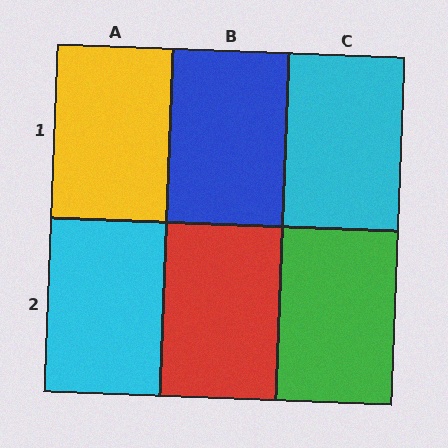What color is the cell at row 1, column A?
Yellow.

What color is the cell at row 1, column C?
Cyan.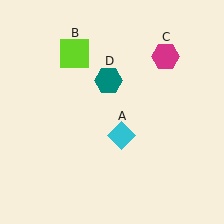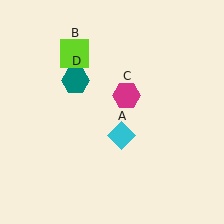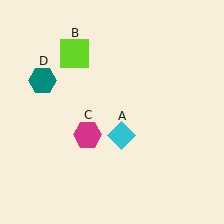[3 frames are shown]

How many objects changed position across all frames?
2 objects changed position: magenta hexagon (object C), teal hexagon (object D).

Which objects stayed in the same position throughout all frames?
Cyan diamond (object A) and lime square (object B) remained stationary.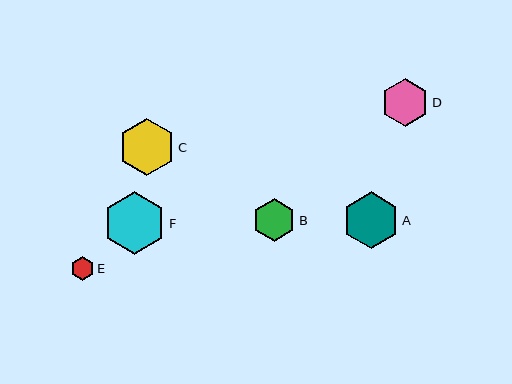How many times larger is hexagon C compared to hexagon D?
Hexagon C is approximately 1.2 times the size of hexagon D.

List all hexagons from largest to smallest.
From largest to smallest: F, C, A, D, B, E.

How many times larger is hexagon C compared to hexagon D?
Hexagon C is approximately 1.2 times the size of hexagon D.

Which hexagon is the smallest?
Hexagon E is the smallest with a size of approximately 23 pixels.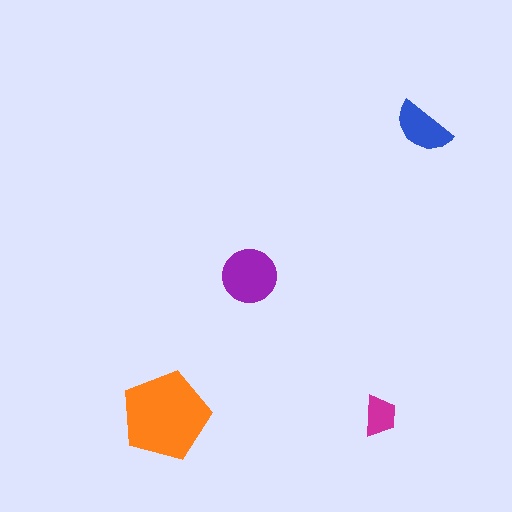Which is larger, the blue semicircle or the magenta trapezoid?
The blue semicircle.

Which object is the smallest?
The magenta trapezoid.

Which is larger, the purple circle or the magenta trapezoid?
The purple circle.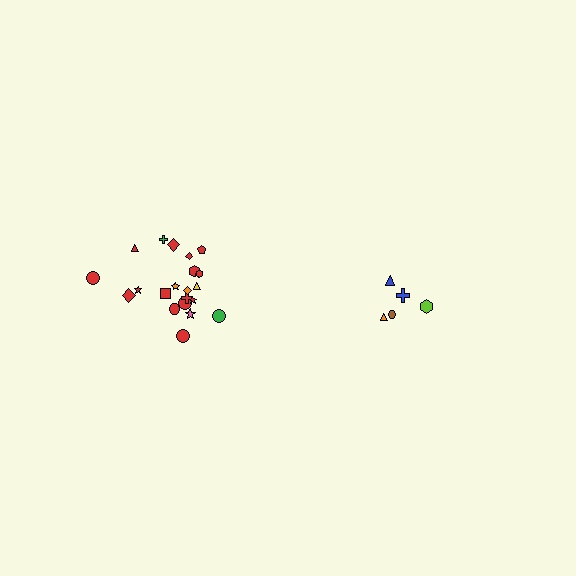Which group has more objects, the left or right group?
The left group.